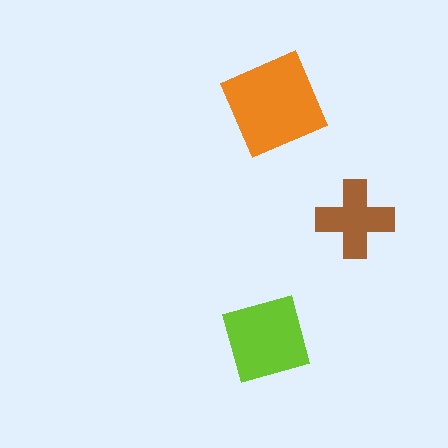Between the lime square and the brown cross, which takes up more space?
The lime square.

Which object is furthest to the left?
The lime square is leftmost.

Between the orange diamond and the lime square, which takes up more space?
The orange diamond.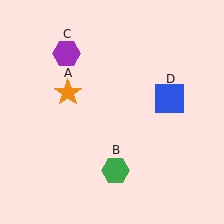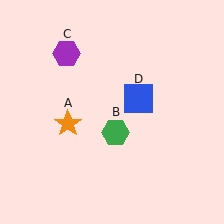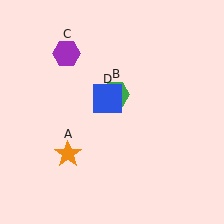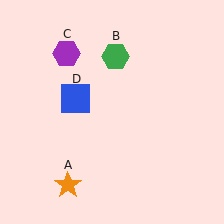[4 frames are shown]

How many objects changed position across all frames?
3 objects changed position: orange star (object A), green hexagon (object B), blue square (object D).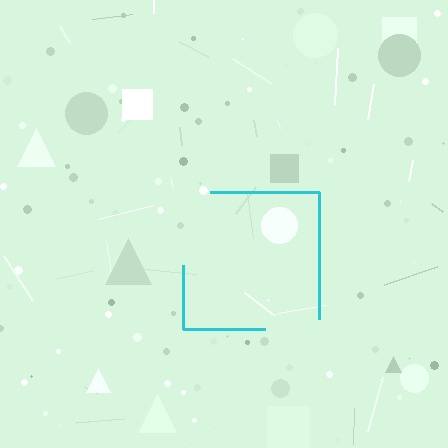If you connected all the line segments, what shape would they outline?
They would outline a square.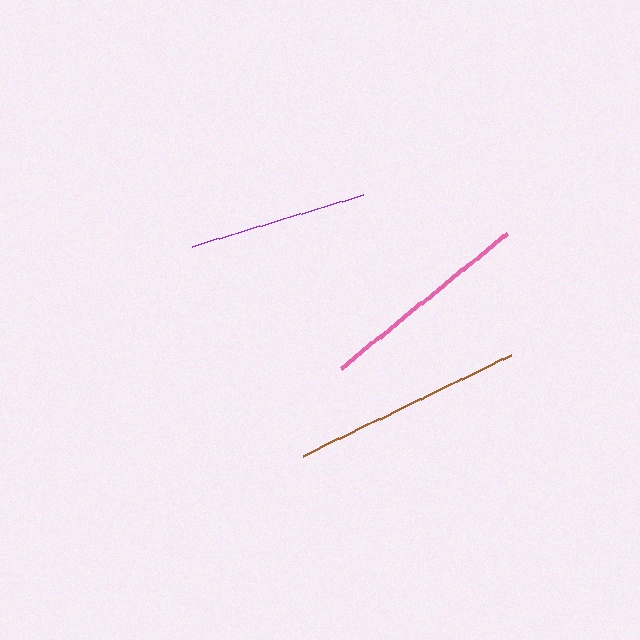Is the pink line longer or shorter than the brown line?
The brown line is longer than the pink line.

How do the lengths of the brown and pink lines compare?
The brown and pink lines are approximately the same length.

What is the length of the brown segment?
The brown segment is approximately 232 pixels long.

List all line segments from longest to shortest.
From longest to shortest: brown, pink, purple.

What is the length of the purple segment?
The purple segment is approximately 179 pixels long.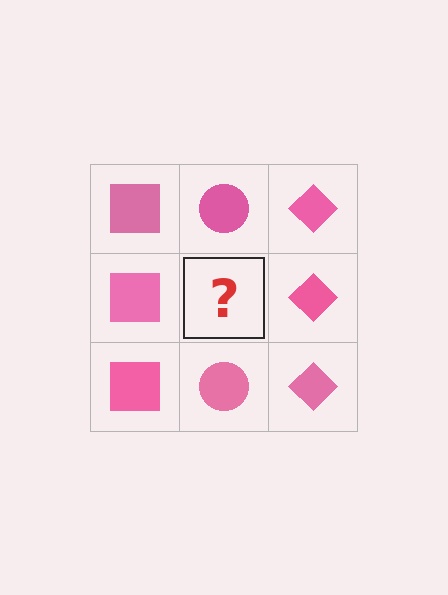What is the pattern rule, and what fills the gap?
The rule is that each column has a consistent shape. The gap should be filled with a pink circle.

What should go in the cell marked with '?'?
The missing cell should contain a pink circle.